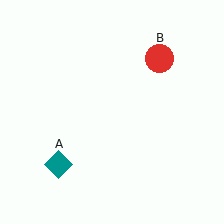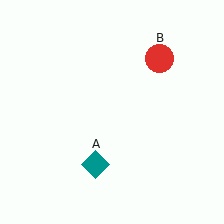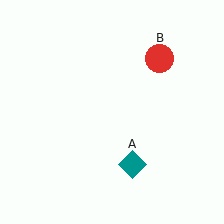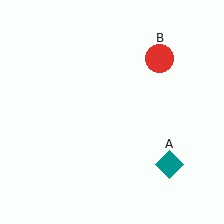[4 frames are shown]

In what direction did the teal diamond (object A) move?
The teal diamond (object A) moved right.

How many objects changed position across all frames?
1 object changed position: teal diamond (object A).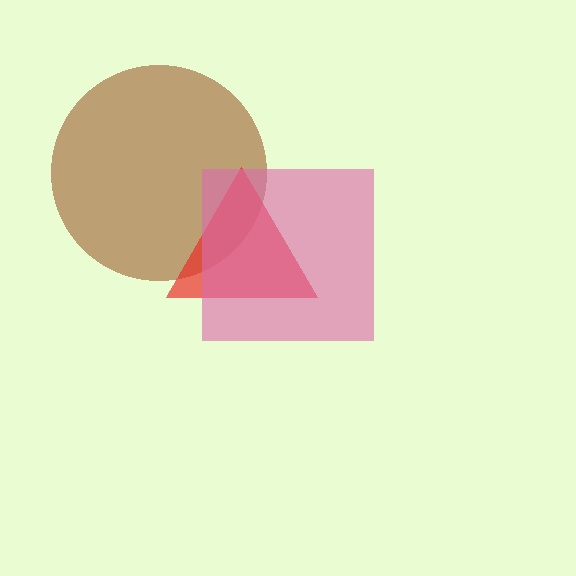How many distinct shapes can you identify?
There are 3 distinct shapes: a brown circle, a red triangle, a pink square.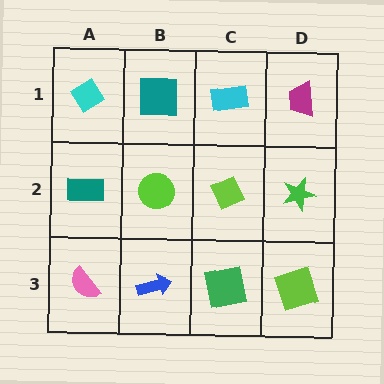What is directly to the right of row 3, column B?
A green square.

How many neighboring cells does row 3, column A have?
2.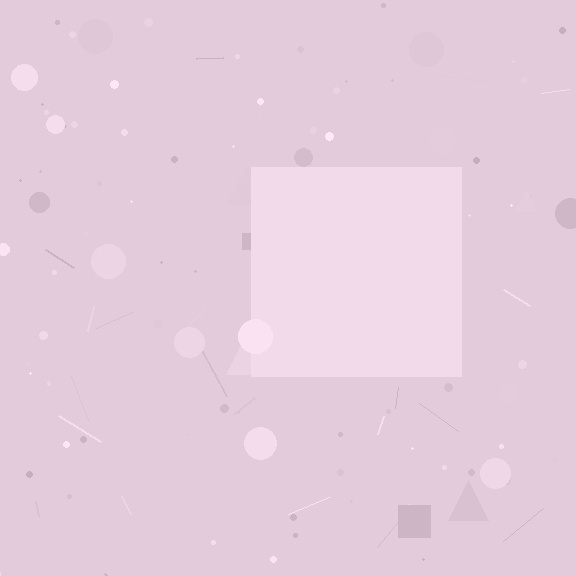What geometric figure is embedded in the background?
A square is embedded in the background.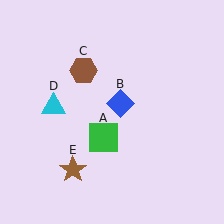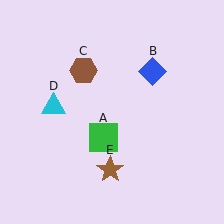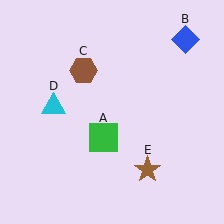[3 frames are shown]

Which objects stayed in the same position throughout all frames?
Green square (object A) and brown hexagon (object C) and cyan triangle (object D) remained stationary.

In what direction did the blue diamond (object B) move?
The blue diamond (object B) moved up and to the right.